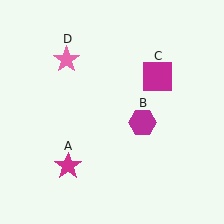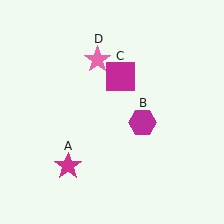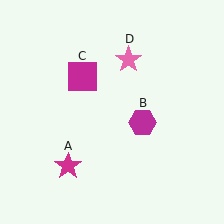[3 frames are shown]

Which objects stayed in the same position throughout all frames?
Magenta star (object A) and magenta hexagon (object B) remained stationary.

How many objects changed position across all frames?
2 objects changed position: magenta square (object C), pink star (object D).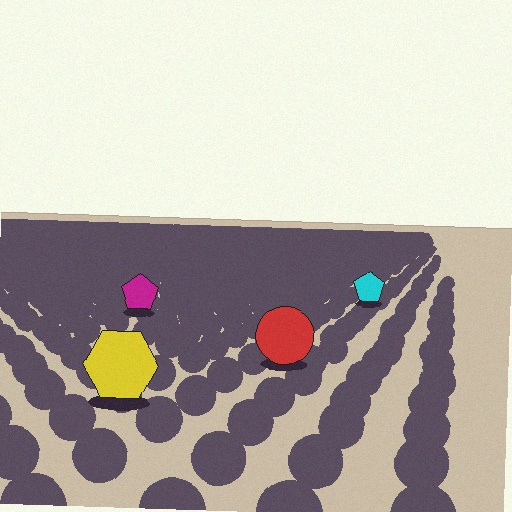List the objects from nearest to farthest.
From nearest to farthest: the yellow hexagon, the red circle, the magenta pentagon, the cyan pentagon.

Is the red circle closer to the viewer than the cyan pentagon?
Yes. The red circle is closer — you can tell from the texture gradient: the ground texture is coarser near it.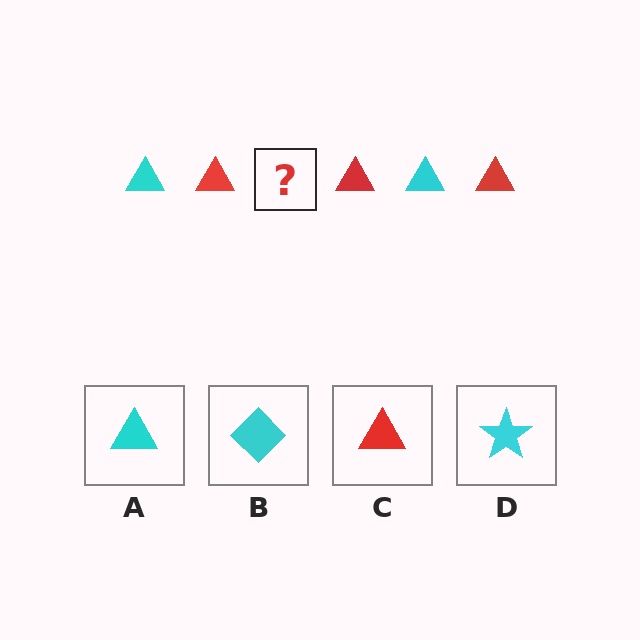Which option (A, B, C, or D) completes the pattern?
A.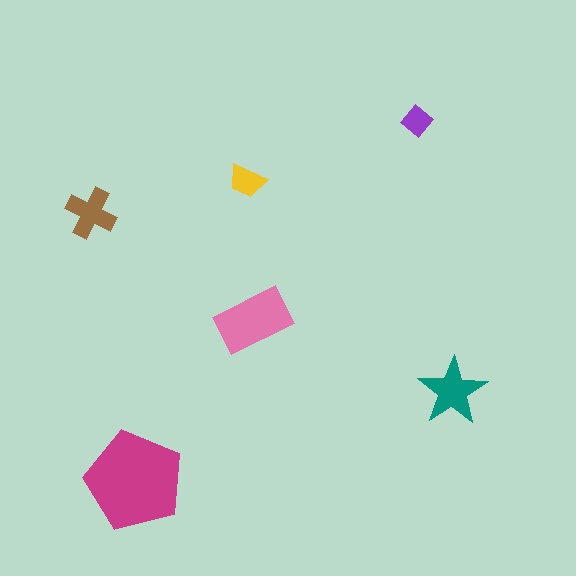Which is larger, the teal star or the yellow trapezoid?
The teal star.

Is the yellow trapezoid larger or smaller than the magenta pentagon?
Smaller.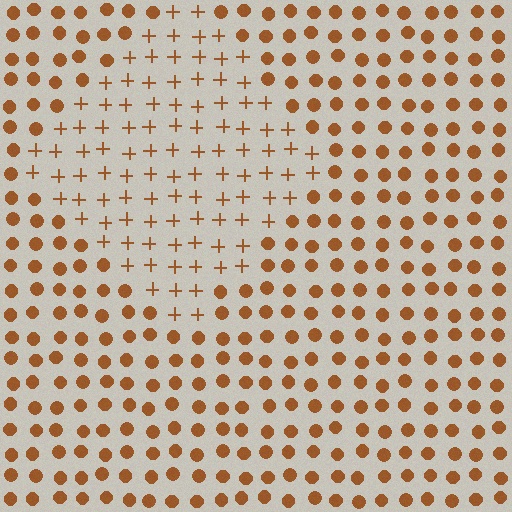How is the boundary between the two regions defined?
The boundary is defined by a change in element shape: plus signs inside vs. circles outside. All elements share the same color and spacing.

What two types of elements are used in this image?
The image uses plus signs inside the diamond region and circles outside it.